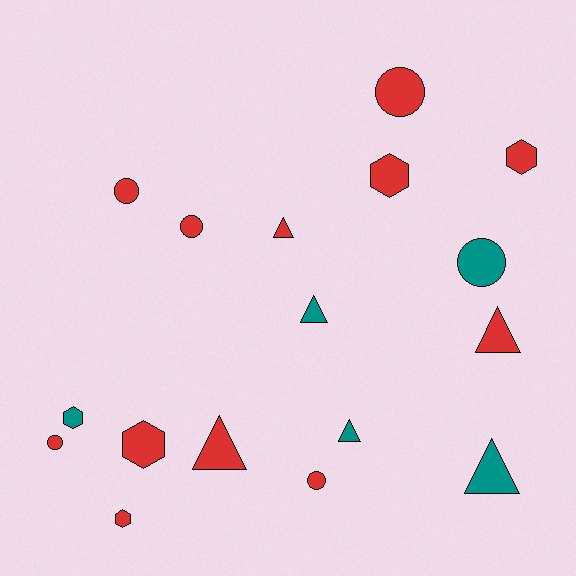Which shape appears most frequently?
Circle, with 6 objects.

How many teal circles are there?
There is 1 teal circle.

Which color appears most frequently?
Red, with 12 objects.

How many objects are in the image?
There are 17 objects.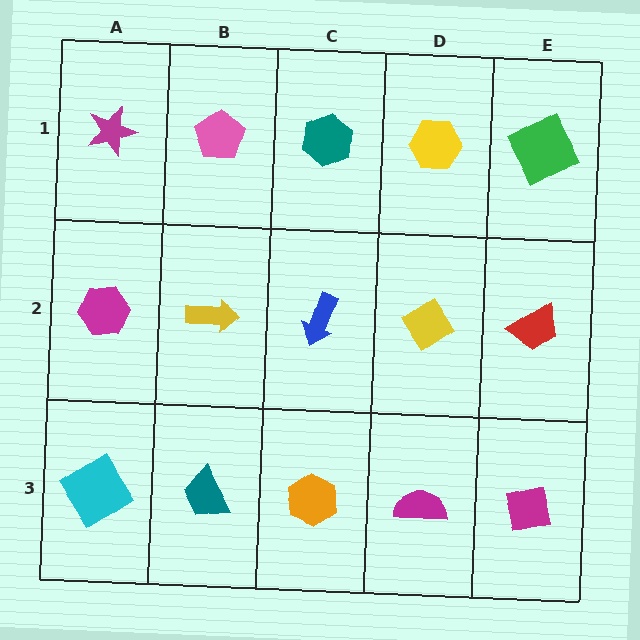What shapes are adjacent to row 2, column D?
A yellow hexagon (row 1, column D), a magenta semicircle (row 3, column D), a blue arrow (row 2, column C), a red trapezoid (row 2, column E).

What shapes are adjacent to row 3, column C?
A blue arrow (row 2, column C), a teal trapezoid (row 3, column B), a magenta semicircle (row 3, column D).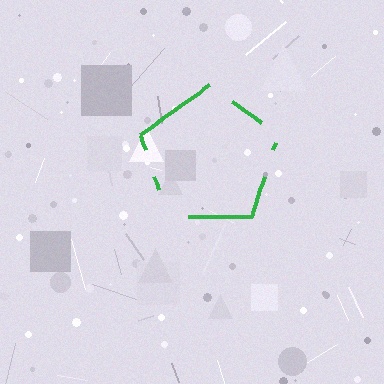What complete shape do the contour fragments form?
The contour fragments form a pentagon.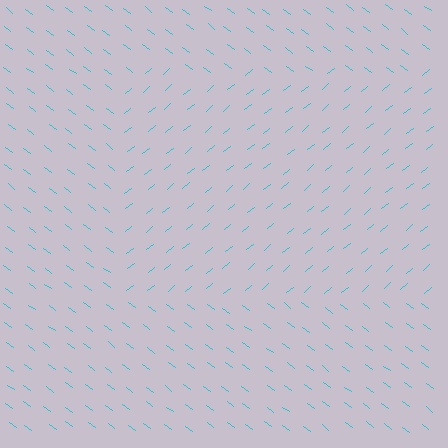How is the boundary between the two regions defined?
The boundary is defined purely by a change in line orientation (approximately 76 degrees difference). All lines are the same color and thickness.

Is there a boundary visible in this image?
Yes, there is a texture boundary formed by a change in line orientation.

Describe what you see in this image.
The image is filled with small cyan line segments. A rectangle region in the image has lines oriented differently from the surrounding lines, creating a visible texture boundary.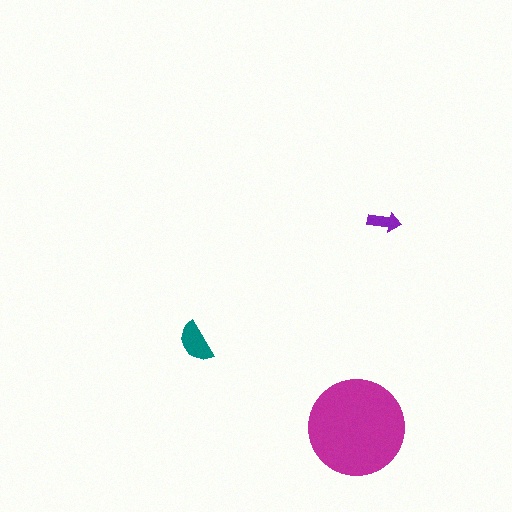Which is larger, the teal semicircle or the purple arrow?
The teal semicircle.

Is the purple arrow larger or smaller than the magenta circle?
Smaller.